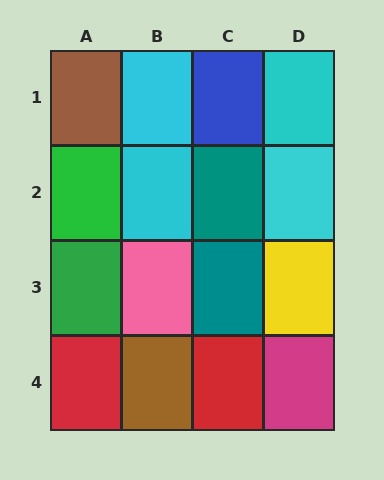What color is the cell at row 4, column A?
Red.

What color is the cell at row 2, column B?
Cyan.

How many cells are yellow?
1 cell is yellow.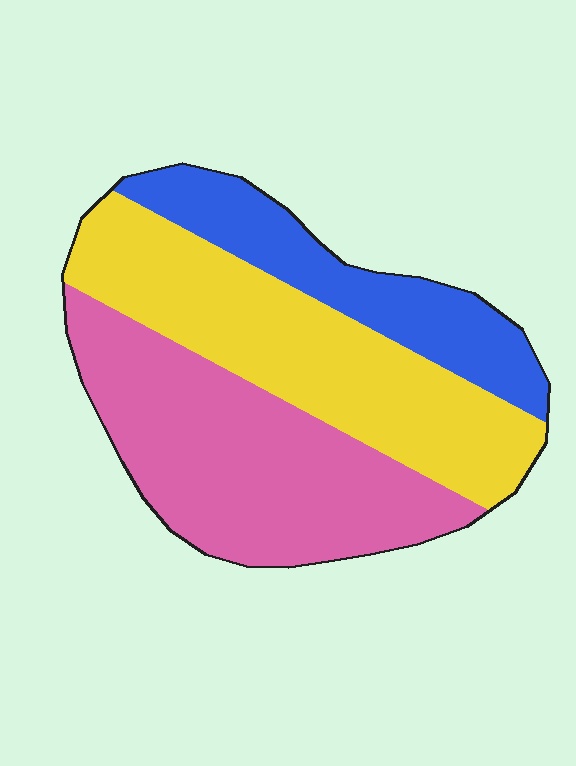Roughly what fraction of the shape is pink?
Pink takes up between a third and a half of the shape.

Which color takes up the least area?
Blue, at roughly 20%.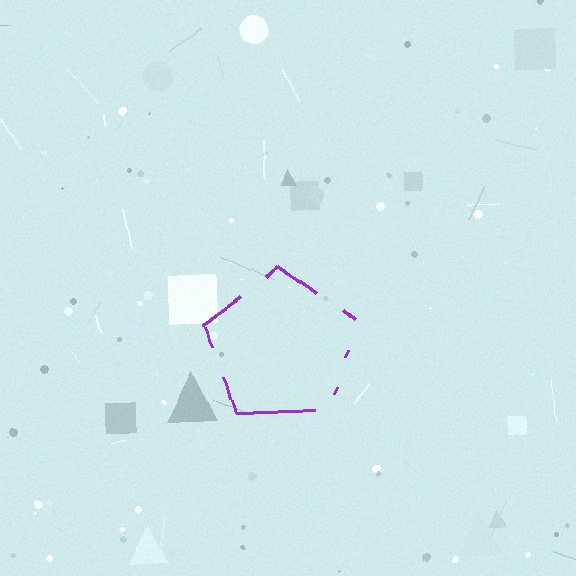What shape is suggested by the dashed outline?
The dashed outline suggests a pentagon.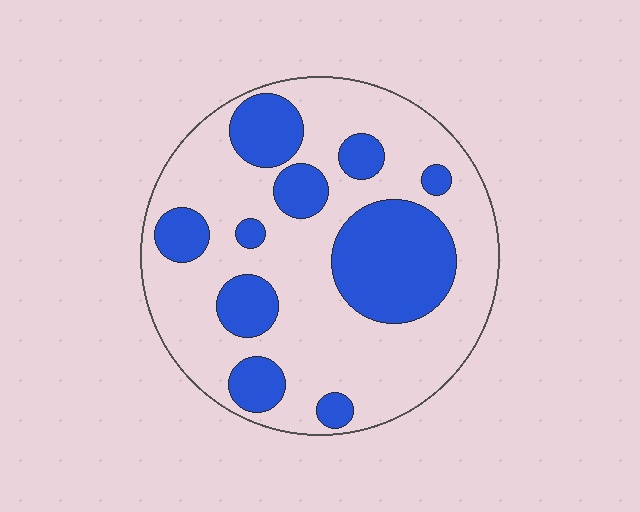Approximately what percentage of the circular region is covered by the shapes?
Approximately 30%.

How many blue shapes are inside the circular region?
10.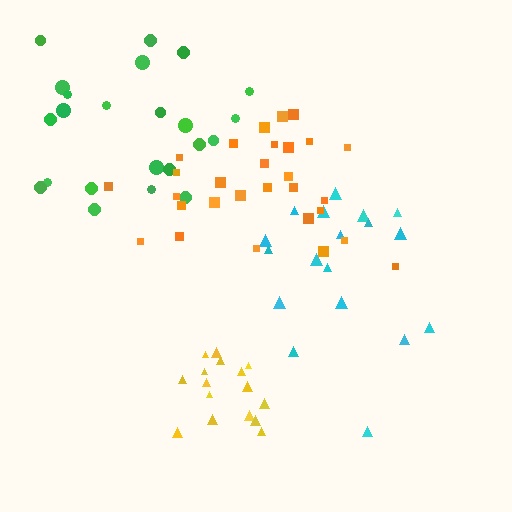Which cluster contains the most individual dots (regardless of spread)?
Orange (29).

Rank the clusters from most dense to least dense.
yellow, orange, green, cyan.